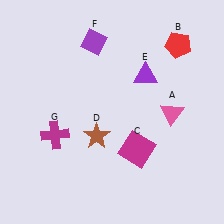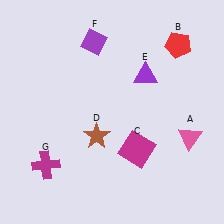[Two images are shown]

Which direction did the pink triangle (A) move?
The pink triangle (A) moved down.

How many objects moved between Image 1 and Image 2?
2 objects moved between the two images.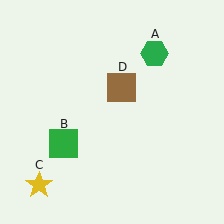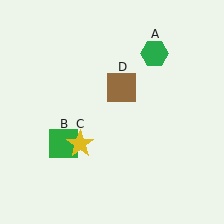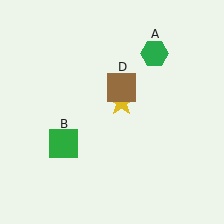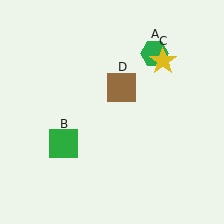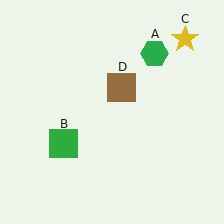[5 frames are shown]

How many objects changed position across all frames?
1 object changed position: yellow star (object C).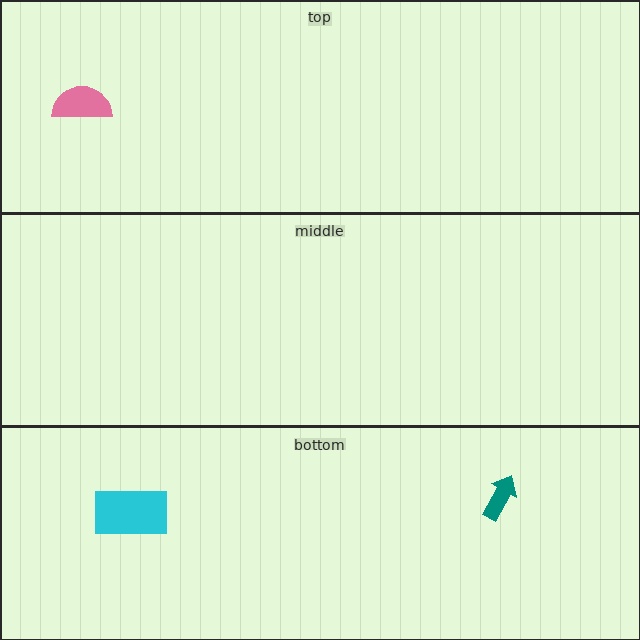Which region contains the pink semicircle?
The top region.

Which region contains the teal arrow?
The bottom region.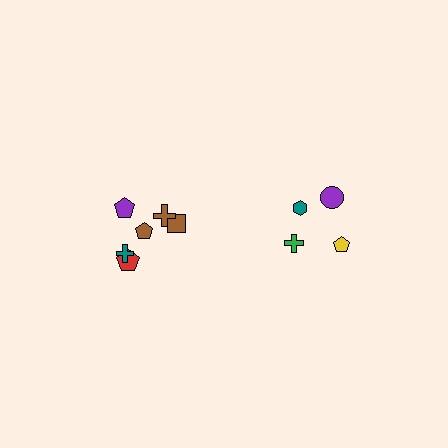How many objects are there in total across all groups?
There are 10 objects.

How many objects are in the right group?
There are 4 objects.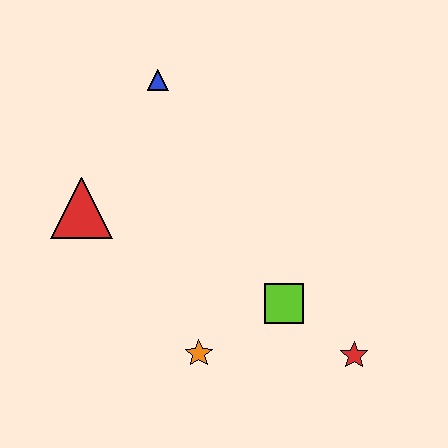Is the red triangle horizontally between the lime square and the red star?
No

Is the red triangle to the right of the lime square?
No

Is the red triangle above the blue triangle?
No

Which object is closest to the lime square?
The red star is closest to the lime square.